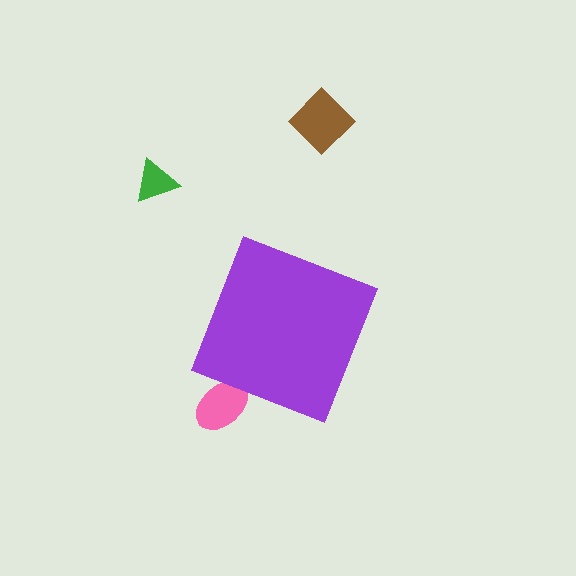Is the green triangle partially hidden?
No, the green triangle is fully visible.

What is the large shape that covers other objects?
A purple diamond.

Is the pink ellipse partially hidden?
Yes, the pink ellipse is partially hidden behind the purple diamond.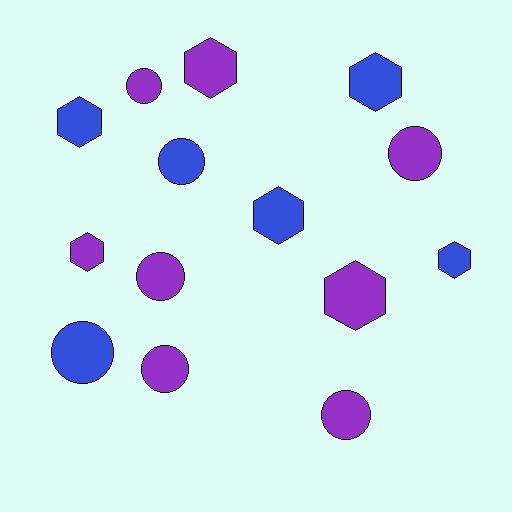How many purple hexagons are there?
There are 3 purple hexagons.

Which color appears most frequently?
Purple, with 8 objects.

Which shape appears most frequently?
Circle, with 7 objects.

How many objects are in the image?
There are 14 objects.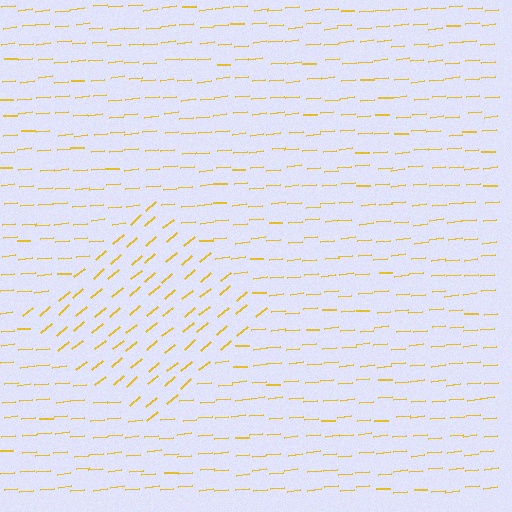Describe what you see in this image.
The image is filled with small yellow line segments. A diamond region in the image has lines oriented differently from the surrounding lines, creating a visible texture boundary.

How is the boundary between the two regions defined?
The boundary is defined purely by a change in line orientation (approximately 35 degrees difference). All lines are the same color and thickness.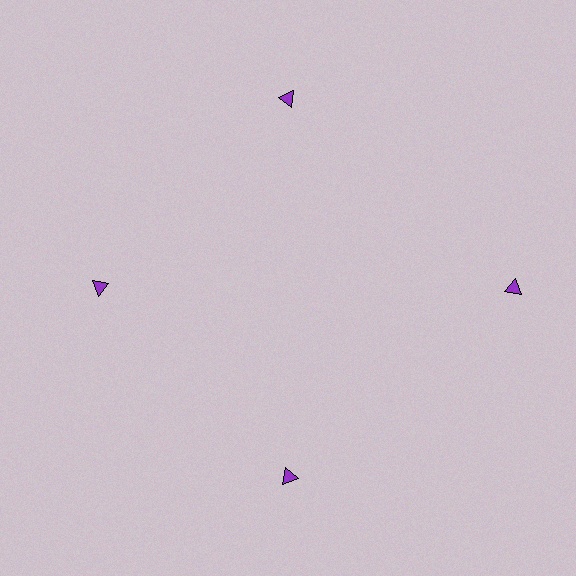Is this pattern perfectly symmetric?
No. The 4 purple triangles are arranged in a ring, but one element near the 3 o'clock position is pushed outward from the center, breaking the 4-fold rotational symmetry.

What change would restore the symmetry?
The symmetry would be restored by moving it inward, back onto the ring so that all 4 triangles sit at equal angles and equal distance from the center.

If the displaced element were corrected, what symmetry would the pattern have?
It would have 4-fold rotational symmetry — the pattern would map onto itself every 90 degrees.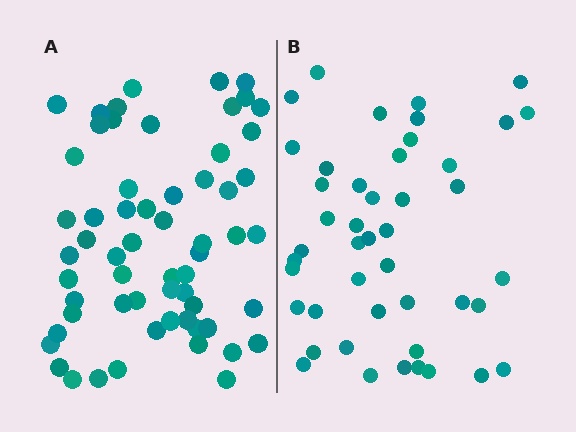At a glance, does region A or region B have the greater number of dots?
Region A (the left region) has more dots.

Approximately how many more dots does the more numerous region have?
Region A has approximately 15 more dots than region B.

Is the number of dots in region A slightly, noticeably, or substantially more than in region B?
Region A has noticeably more, but not dramatically so. The ratio is roughly 1.3 to 1.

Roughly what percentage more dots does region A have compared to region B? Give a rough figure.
About 35% more.